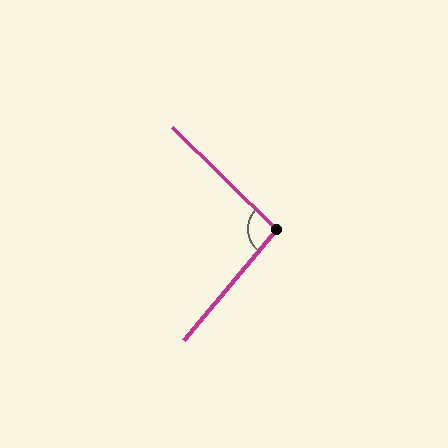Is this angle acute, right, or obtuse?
It is obtuse.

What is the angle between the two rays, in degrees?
Approximately 95 degrees.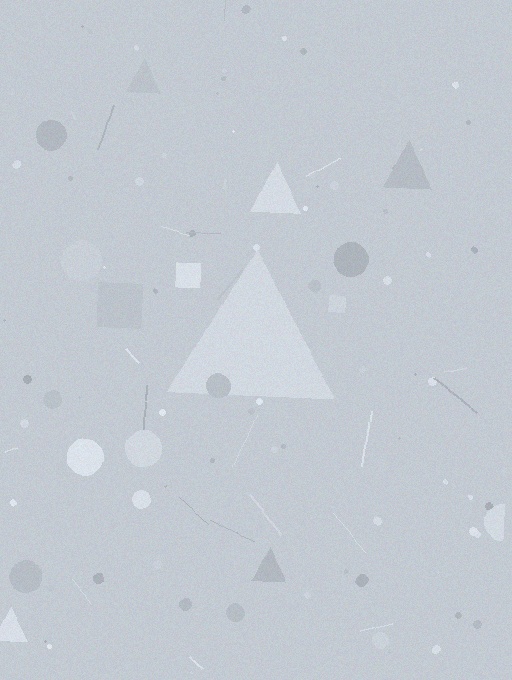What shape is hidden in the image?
A triangle is hidden in the image.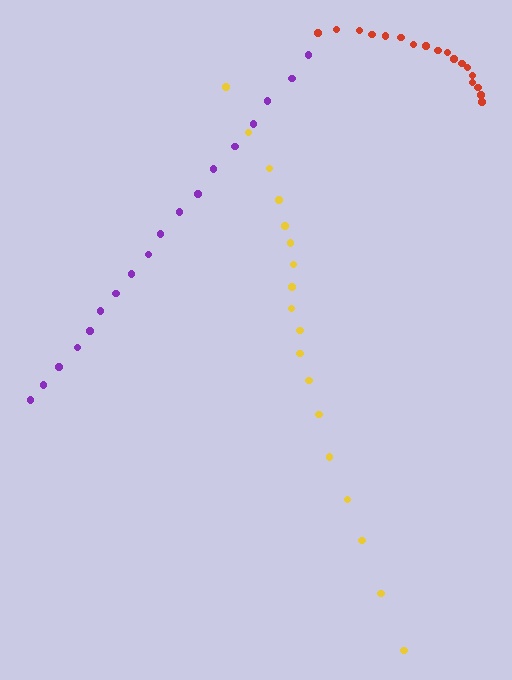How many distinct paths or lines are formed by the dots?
There are 3 distinct paths.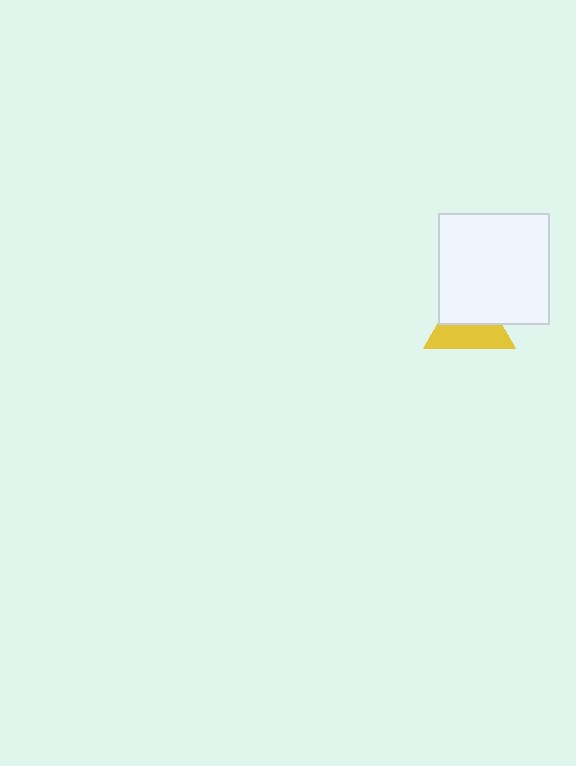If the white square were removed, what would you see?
You would see the complete yellow triangle.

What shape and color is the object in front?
The object in front is a white square.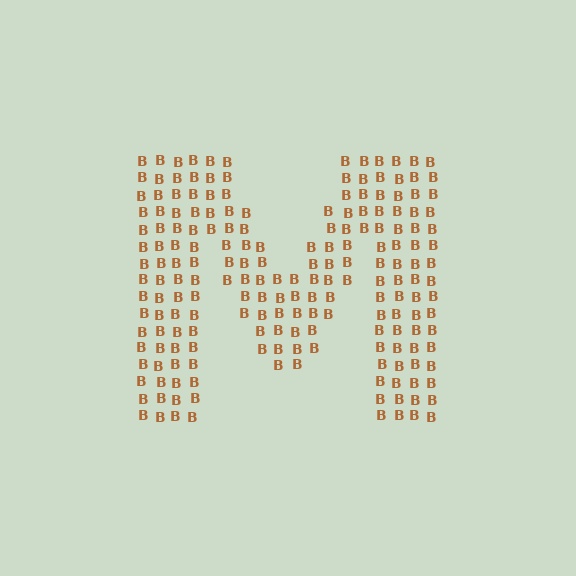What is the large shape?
The large shape is the letter M.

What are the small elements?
The small elements are letter B's.